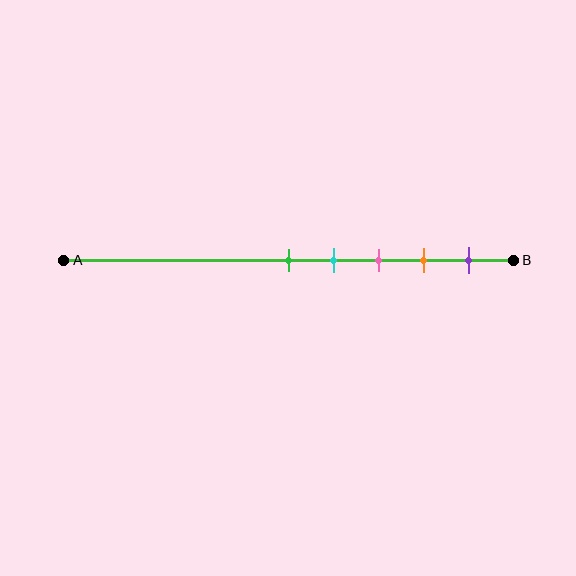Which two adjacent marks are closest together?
The green and cyan marks are the closest adjacent pair.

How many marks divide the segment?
There are 5 marks dividing the segment.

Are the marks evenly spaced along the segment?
Yes, the marks are approximately evenly spaced.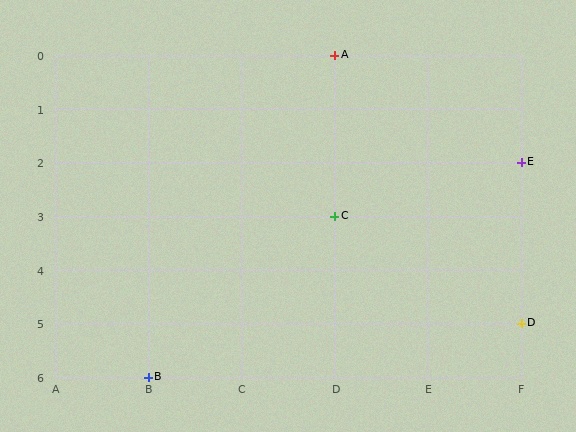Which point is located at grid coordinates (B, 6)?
Point B is at (B, 6).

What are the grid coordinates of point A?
Point A is at grid coordinates (D, 0).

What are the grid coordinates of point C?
Point C is at grid coordinates (D, 3).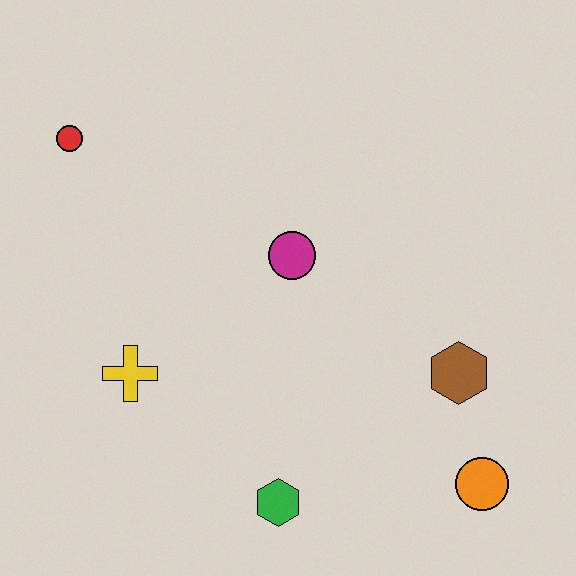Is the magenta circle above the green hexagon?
Yes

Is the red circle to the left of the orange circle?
Yes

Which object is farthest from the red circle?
The orange circle is farthest from the red circle.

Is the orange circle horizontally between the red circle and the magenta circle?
No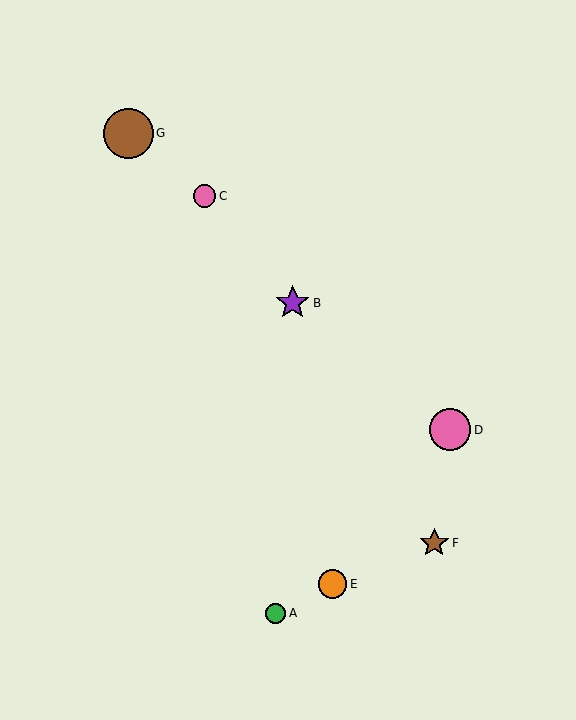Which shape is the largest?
The brown circle (labeled G) is the largest.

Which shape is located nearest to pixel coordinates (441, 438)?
The pink circle (labeled D) at (450, 430) is nearest to that location.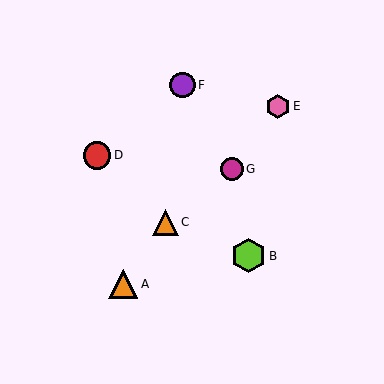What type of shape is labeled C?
Shape C is an orange triangle.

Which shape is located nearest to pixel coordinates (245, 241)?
The lime hexagon (labeled B) at (248, 256) is nearest to that location.